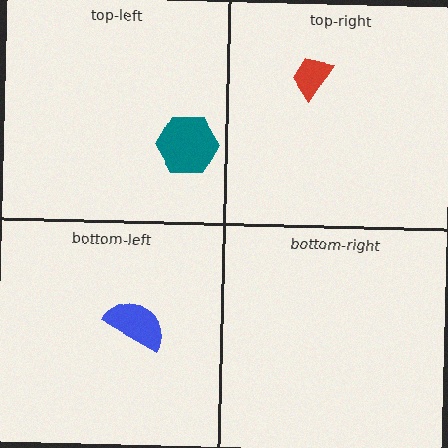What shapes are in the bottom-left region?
The blue semicircle.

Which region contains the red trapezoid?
The top-right region.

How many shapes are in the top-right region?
1.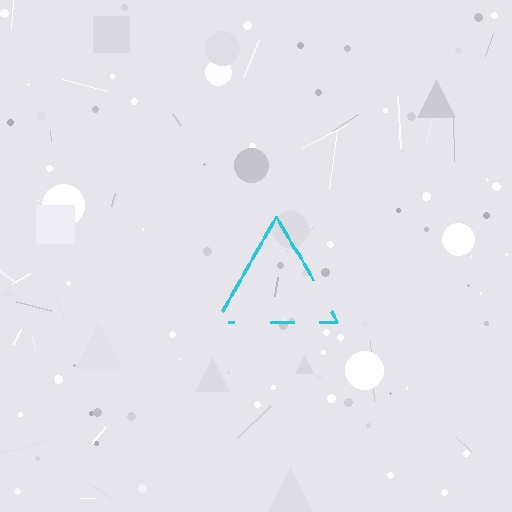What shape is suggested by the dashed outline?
The dashed outline suggests a triangle.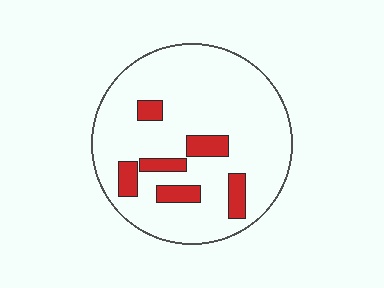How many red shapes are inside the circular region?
6.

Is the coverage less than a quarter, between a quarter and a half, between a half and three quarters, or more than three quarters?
Less than a quarter.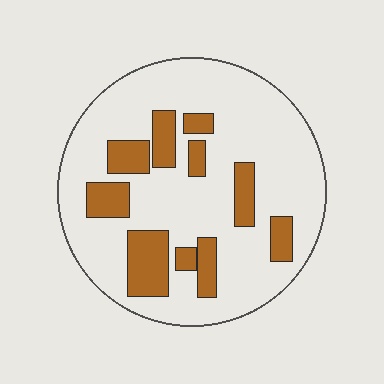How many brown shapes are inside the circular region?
10.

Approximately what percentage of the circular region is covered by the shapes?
Approximately 20%.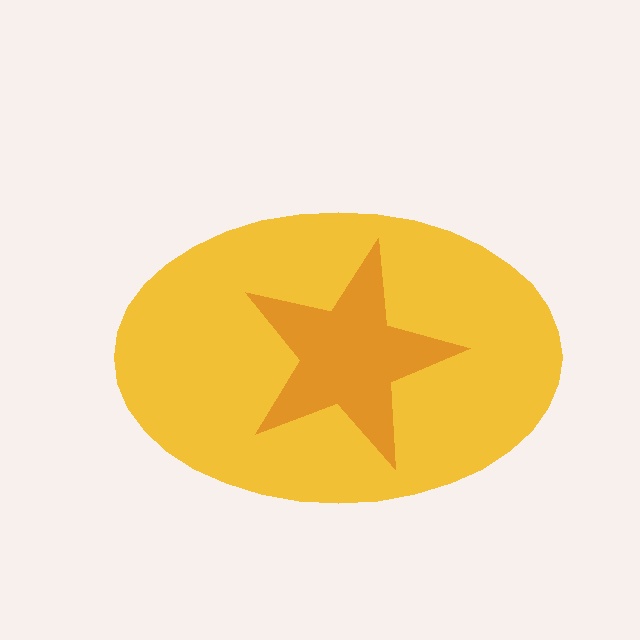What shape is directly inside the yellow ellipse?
The orange star.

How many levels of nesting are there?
2.